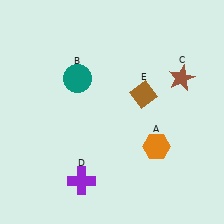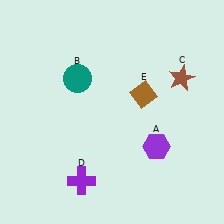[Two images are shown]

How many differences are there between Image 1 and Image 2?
There is 1 difference between the two images.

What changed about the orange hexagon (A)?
In Image 1, A is orange. In Image 2, it changed to purple.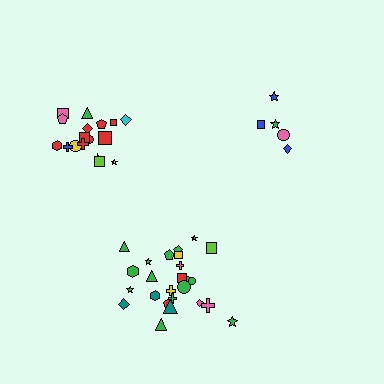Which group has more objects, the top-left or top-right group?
The top-left group.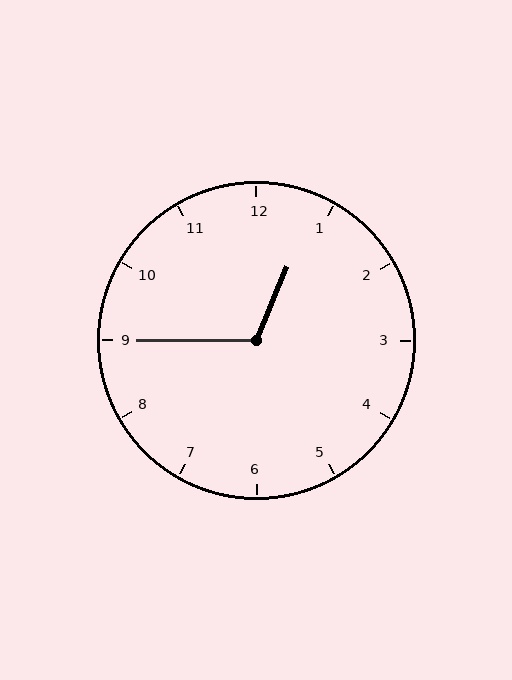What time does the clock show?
12:45.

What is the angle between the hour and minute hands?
Approximately 112 degrees.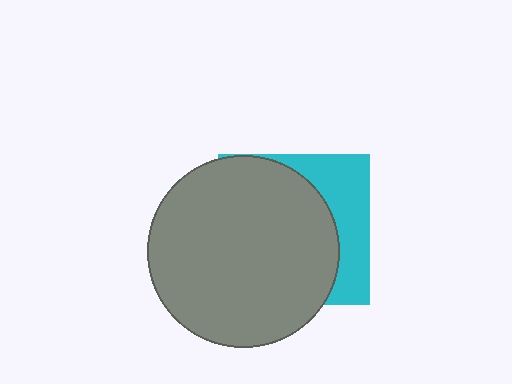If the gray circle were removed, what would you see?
You would see the complete cyan square.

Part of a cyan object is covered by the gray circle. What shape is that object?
It is a square.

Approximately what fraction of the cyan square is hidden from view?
Roughly 70% of the cyan square is hidden behind the gray circle.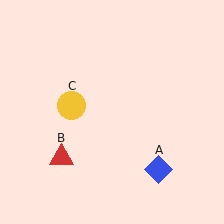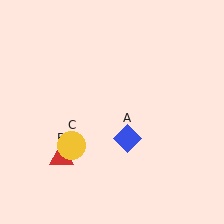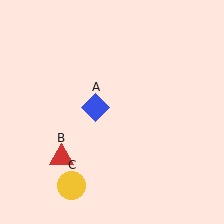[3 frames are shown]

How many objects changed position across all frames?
2 objects changed position: blue diamond (object A), yellow circle (object C).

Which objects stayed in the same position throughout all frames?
Red triangle (object B) remained stationary.